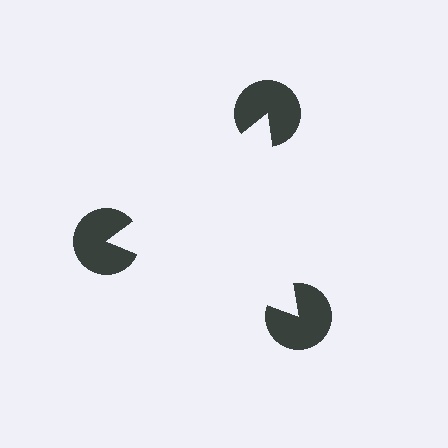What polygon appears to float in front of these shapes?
An illusory triangle — its edges are inferred from the aligned wedge cuts in the pac-man discs, not physically drawn.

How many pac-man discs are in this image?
There are 3 — one at each vertex of the illusory triangle.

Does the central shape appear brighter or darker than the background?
It typically appears slightly brighter than the background, even though no actual brightness change is drawn.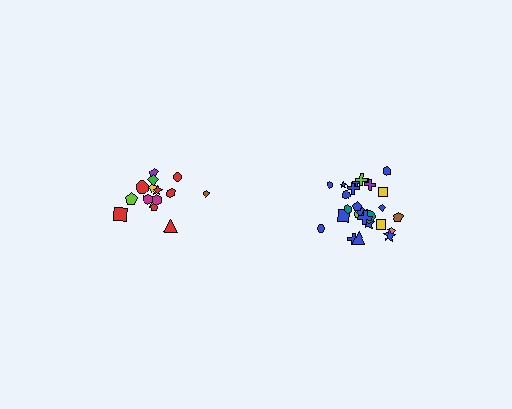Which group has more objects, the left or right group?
The right group.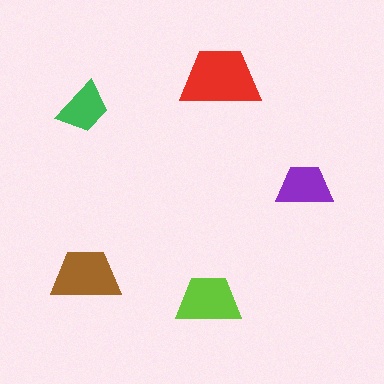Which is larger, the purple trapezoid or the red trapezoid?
The red one.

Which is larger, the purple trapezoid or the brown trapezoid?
The brown one.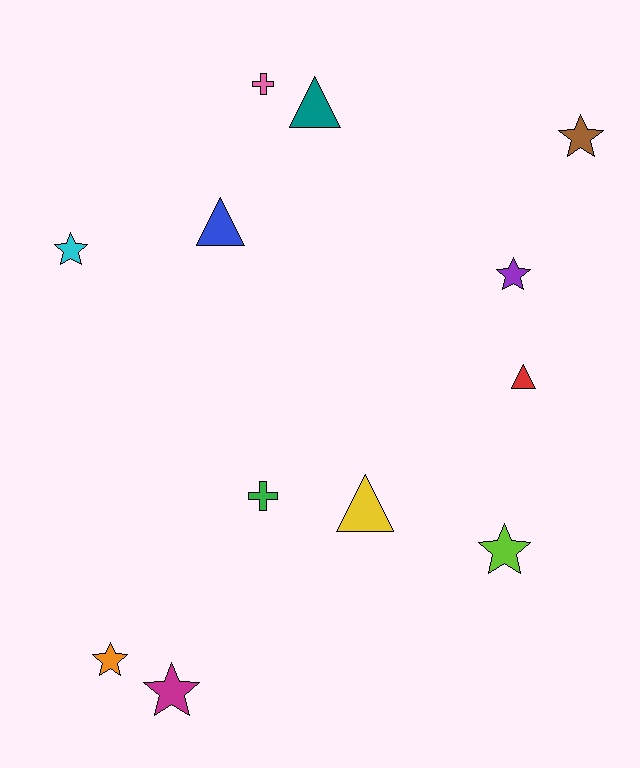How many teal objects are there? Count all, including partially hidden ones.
There is 1 teal object.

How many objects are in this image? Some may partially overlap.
There are 12 objects.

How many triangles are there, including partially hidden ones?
There are 4 triangles.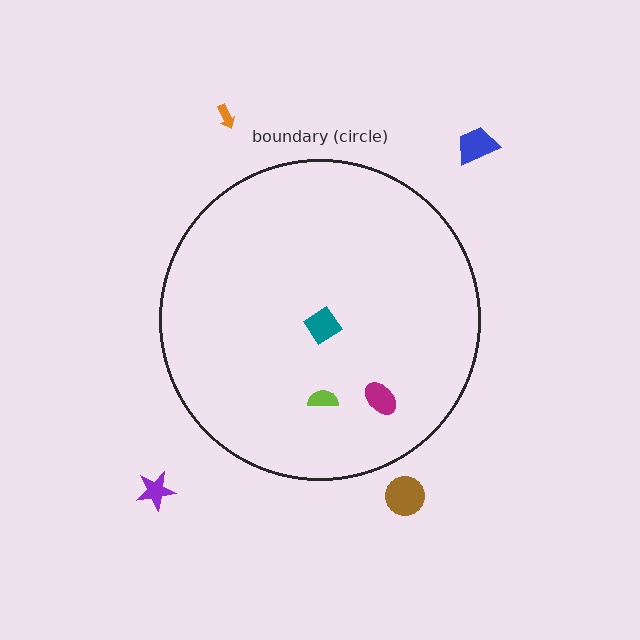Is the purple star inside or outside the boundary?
Outside.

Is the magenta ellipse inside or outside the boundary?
Inside.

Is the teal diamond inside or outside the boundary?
Inside.